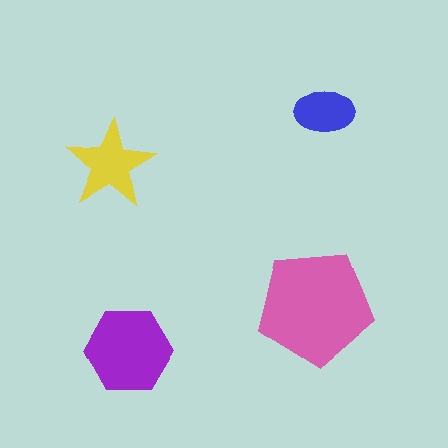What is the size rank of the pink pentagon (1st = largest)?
1st.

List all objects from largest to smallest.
The pink pentagon, the purple hexagon, the yellow star, the blue ellipse.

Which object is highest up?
The blue ellipse is topmost.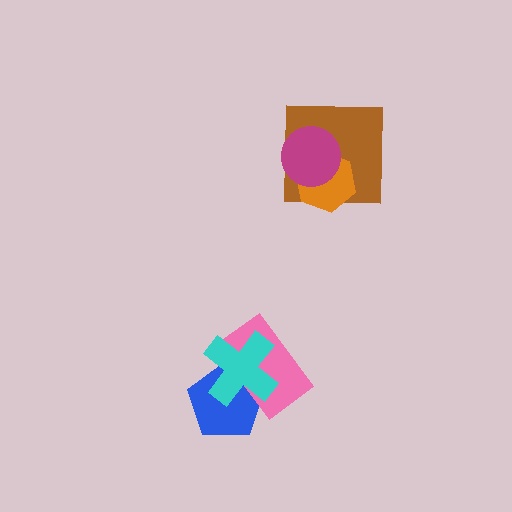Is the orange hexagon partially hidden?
Yes, it is partially covered by another shape.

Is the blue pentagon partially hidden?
Yes, it is partially covered by another shape.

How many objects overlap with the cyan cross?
2 objects overlap with the cyan cross.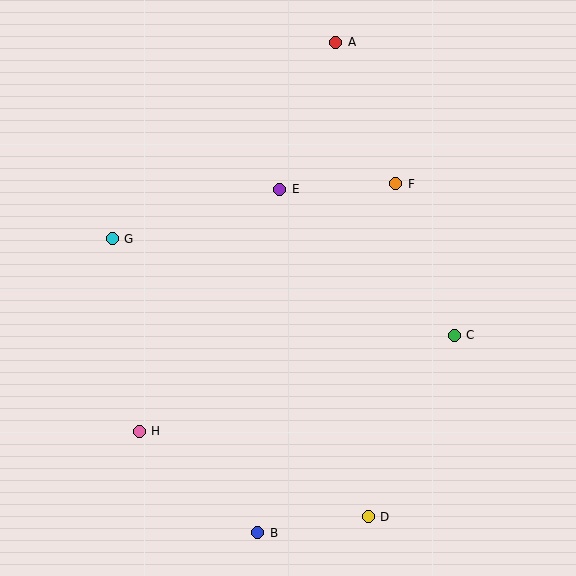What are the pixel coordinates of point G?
Point G is at (112, 239).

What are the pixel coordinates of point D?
Point D is at (368, 517).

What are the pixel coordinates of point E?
Point E is at (280, 189).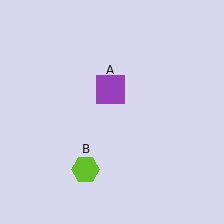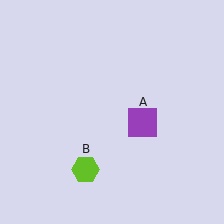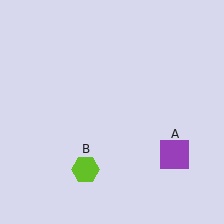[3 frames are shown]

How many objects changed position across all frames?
1 object changed position: purple square (object A).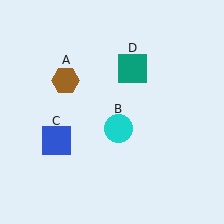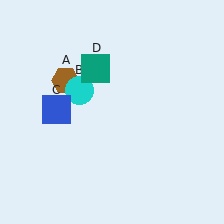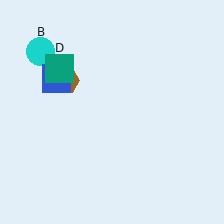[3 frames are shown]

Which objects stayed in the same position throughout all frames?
Brown hexagon (object A) remained stationary.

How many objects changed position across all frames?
3 objects changed position: cyan circle (object B), blue square (object C), teal square (object D).